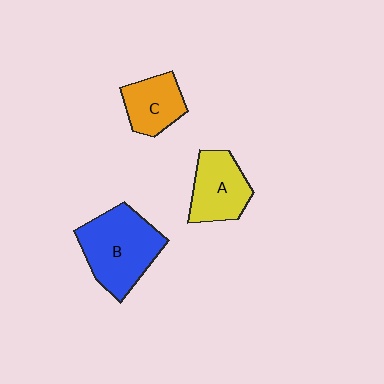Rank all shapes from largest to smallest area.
From largest to smallest: B (blue), A (yellow), C (orange).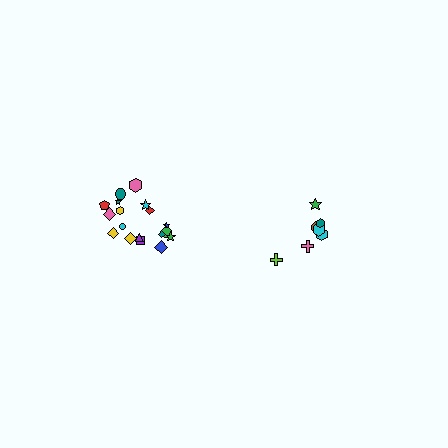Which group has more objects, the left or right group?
The left group.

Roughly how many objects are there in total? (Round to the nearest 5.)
Roughly 25 objects in total.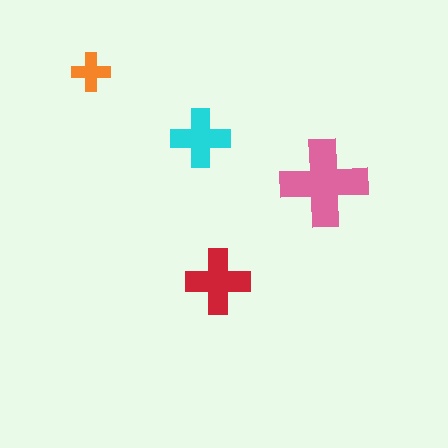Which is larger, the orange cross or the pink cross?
The pink one.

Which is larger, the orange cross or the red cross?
The red one.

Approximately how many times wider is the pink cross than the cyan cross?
About 1.5 times wider.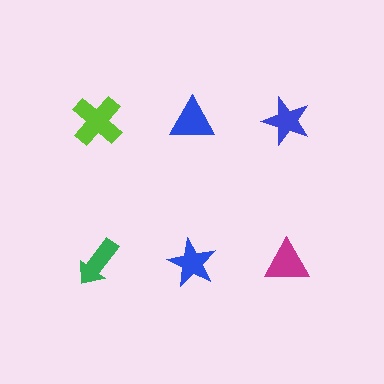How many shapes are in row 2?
3 shapes.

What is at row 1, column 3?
A blue star.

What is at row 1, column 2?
A blue triangle.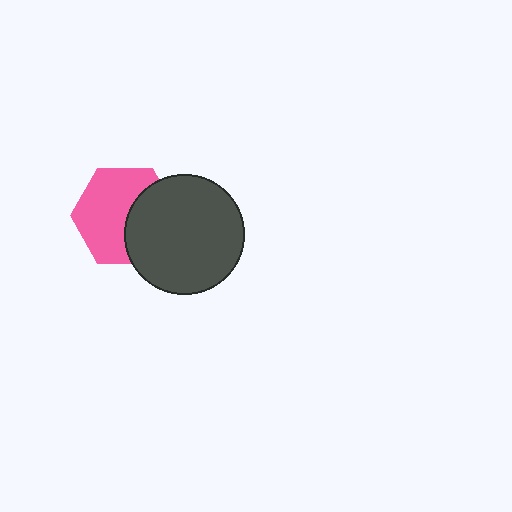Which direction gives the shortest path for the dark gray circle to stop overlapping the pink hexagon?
Moving right gives the shortest separation.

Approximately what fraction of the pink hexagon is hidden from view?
Roughly 39% of the pink hexagon is hidden behind the dark gray circle.